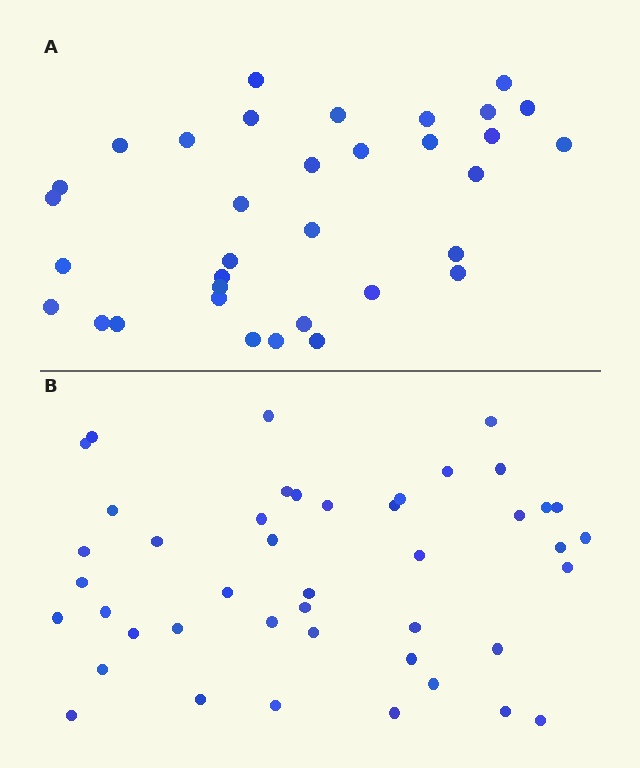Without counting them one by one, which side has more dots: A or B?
Region B (the bottom region) has more dots.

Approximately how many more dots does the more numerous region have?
Region B has roughly 10 or so more dots than region A.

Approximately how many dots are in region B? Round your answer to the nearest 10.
About 40 dots. (The exact count is 44, which rounds to 40.)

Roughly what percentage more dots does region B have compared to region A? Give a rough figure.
About 30% more.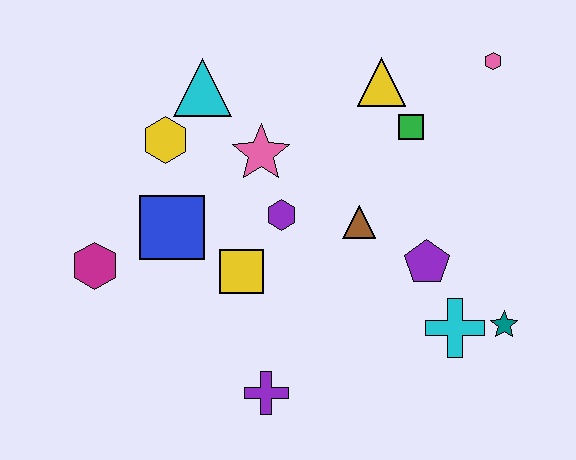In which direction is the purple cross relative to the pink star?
The purple cross is below the pink star.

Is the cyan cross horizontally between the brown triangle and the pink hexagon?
Yes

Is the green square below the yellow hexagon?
No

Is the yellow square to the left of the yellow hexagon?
No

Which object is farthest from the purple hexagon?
The pink hexagon is farthest from the purple hexagon.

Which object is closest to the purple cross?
The yellow square is closest to the purple cross.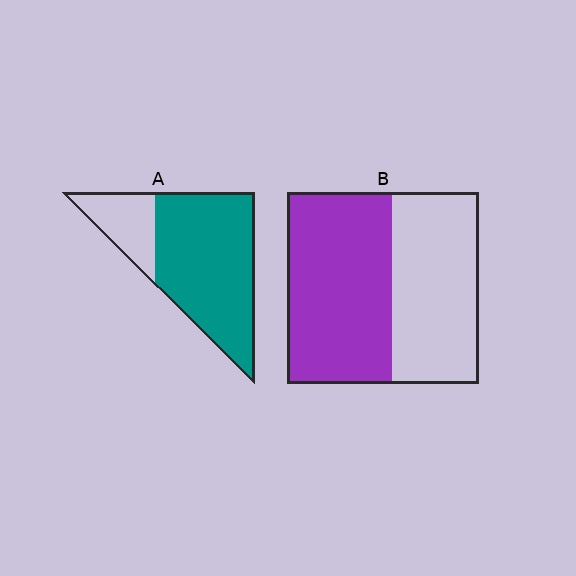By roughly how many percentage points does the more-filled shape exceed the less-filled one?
By roughly 20 percentage points (A over B).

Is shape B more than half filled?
Yes.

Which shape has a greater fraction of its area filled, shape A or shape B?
Shape A.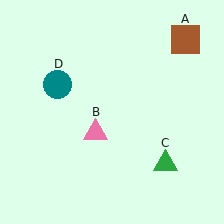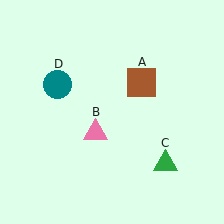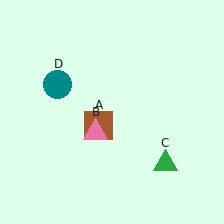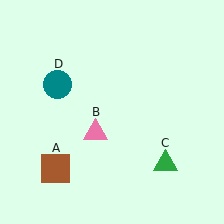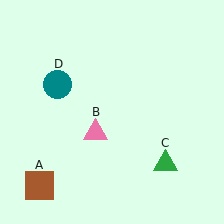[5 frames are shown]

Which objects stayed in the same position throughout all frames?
Pink triangle (object B) and green triangle (object C) and teal circle (object D) remained stationary.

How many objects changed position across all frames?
1 object changed position: brown square (object A).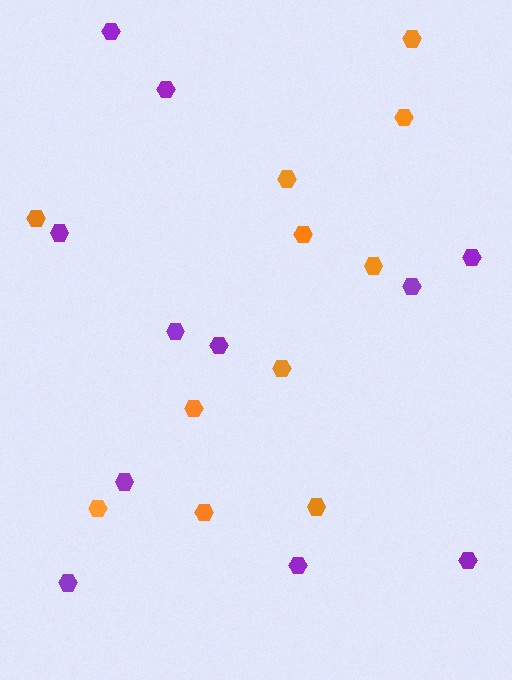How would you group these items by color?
There are 2 groups: one group of orange hexagons (11) and one group of purple hexagons (11).